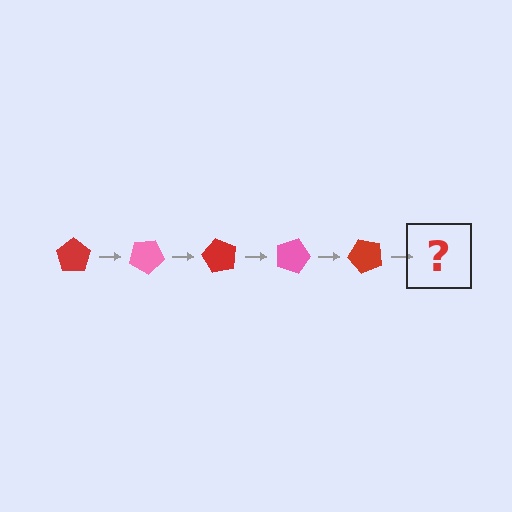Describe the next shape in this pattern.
It should be a pink pentagon, rotated 150 degrees from the start.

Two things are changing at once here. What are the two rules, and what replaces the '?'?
The two rules are that it rotates 30 degrees each step and the color cycles through red and pink. The '?' should be a pink pentagon, rotated 150 degrees from the start.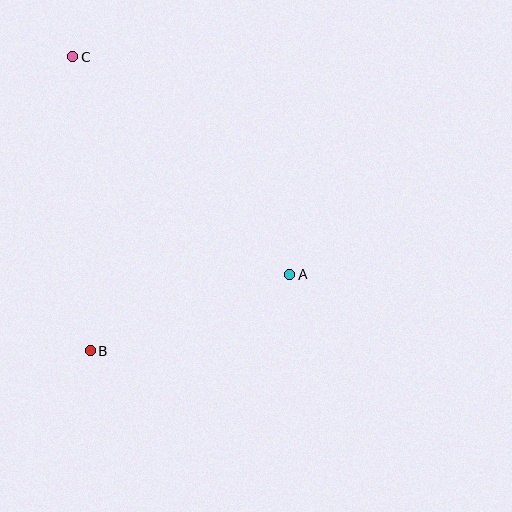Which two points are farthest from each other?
Points A and C are farthest from each other.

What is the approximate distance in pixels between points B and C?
The distance between B and C is approximately 294 pixels.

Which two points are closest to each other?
Points A and B are closest to each other.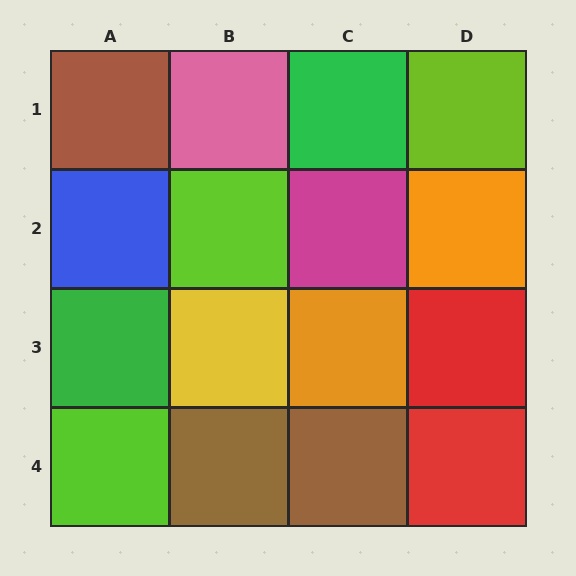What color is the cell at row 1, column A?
Brown.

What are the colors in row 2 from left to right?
Blue, lime, magenta, orange.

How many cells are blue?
1 cell is blue.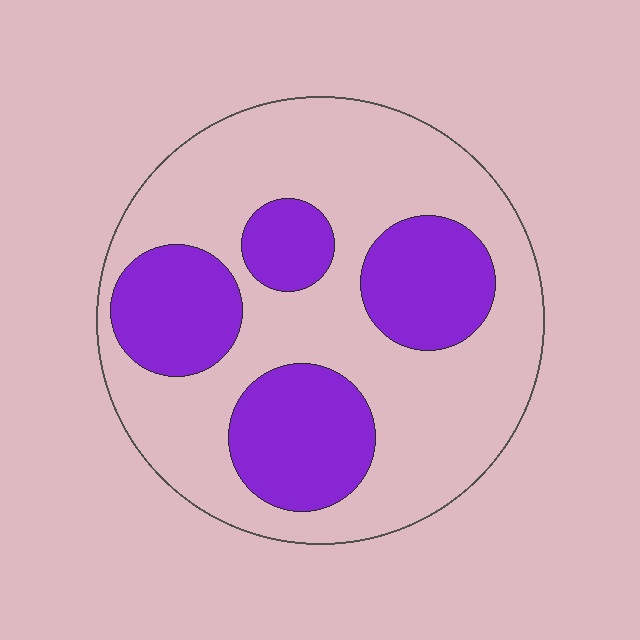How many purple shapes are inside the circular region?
4.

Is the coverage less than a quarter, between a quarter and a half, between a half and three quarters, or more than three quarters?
Between a quarter and a half.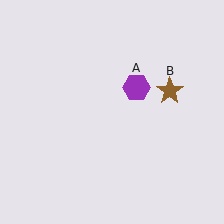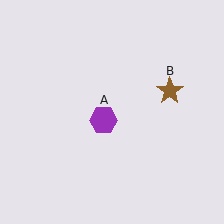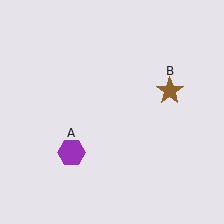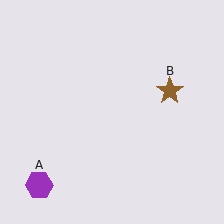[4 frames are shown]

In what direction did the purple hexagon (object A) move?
The purple hexagon (object A) moved down and to the left.